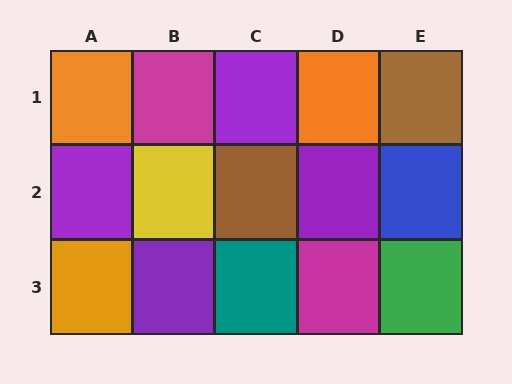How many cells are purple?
4 cells are purple.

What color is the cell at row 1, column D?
Orange.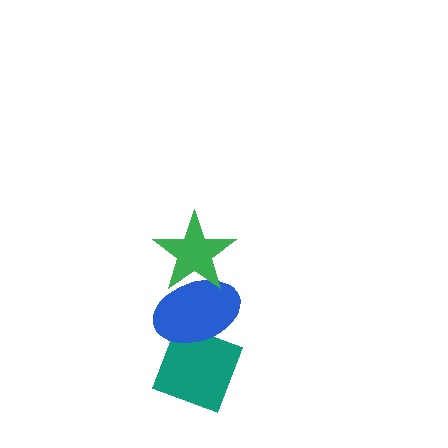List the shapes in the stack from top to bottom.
From top to bottom: the green star, the blue ellipse, the teal diamond.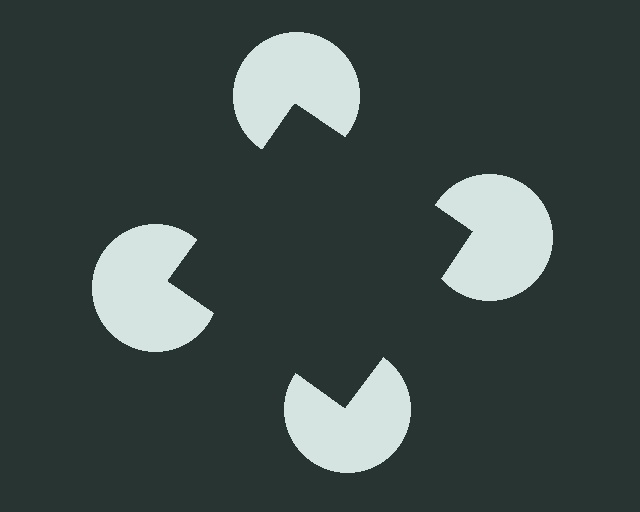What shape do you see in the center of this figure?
An illusory square — its edges are inferred from the aligned wedge cuts in the pac-man discs, not physically drawn.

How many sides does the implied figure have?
4 sides.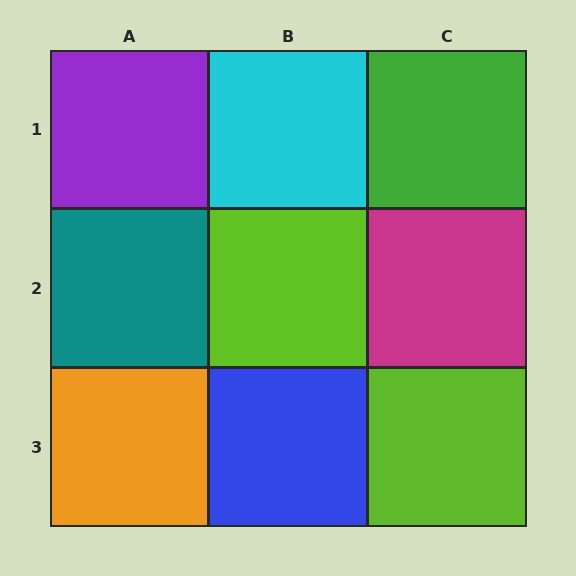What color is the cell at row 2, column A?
Teal.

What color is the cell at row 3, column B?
Blue.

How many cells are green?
1 cell is green.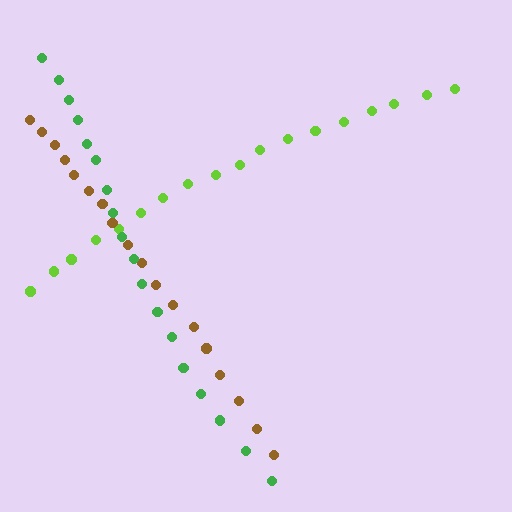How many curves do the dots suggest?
There are 3 distinct paths.